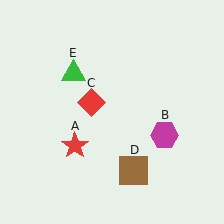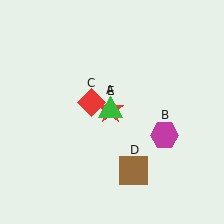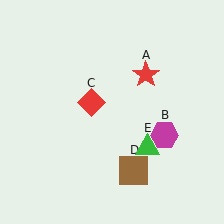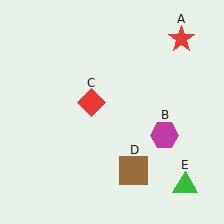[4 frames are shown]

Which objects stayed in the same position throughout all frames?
Magenta hexagon (object B) and red diamond (object C) and brown square (object D) remained stationary.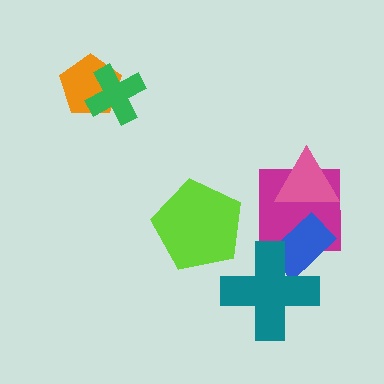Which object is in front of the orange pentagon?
The green cross is in front of the orange pentagon.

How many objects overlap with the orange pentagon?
1 object overlaps with the orange pentagon.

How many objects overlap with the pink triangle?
1 object overlaps with the pink triangle.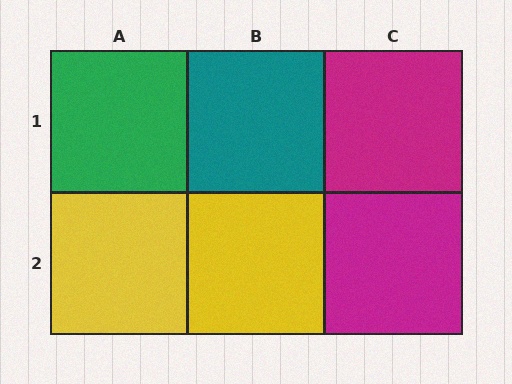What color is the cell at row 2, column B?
Yellow.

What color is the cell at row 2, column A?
Yellow.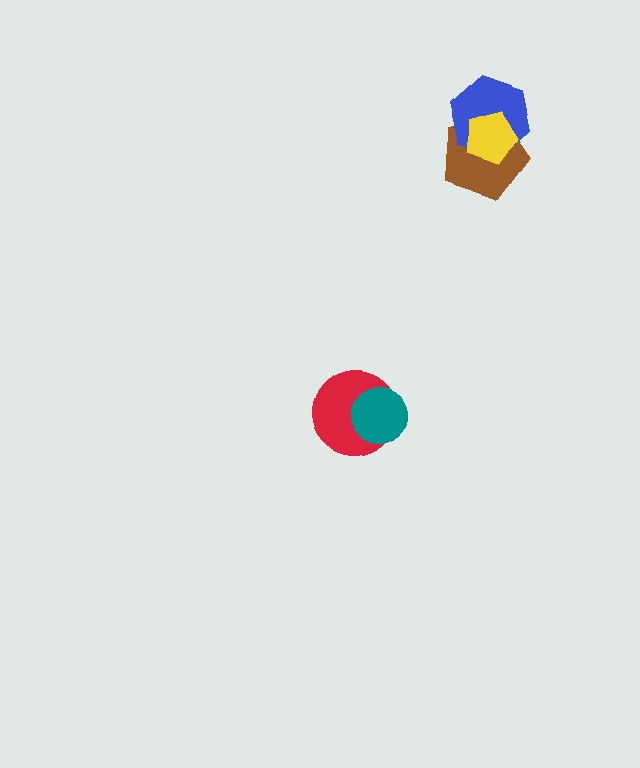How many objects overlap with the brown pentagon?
2 objects overlap with the brown pentagon.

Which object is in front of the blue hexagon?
The yellow pentagon is in front of the blue hexagon.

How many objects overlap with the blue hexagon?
2 objects overlap with the blue hexagon.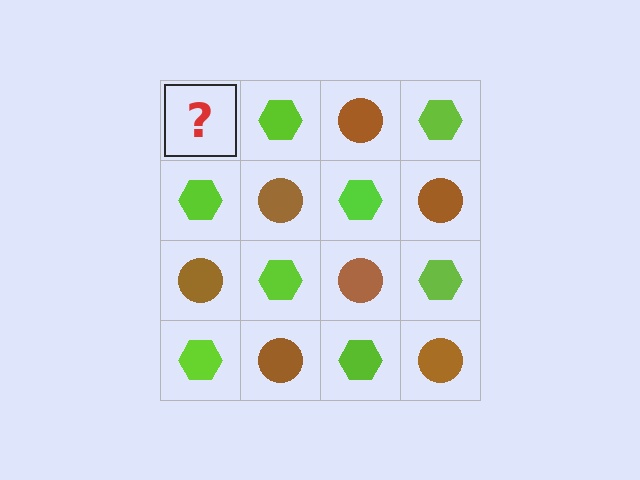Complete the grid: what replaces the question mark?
The question mark should be replaced with a brown circle.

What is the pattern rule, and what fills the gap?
The rule is that it alternates brown circle and lime hexagon in a checkerboard pattern. The gap should be filled with a brown circle.